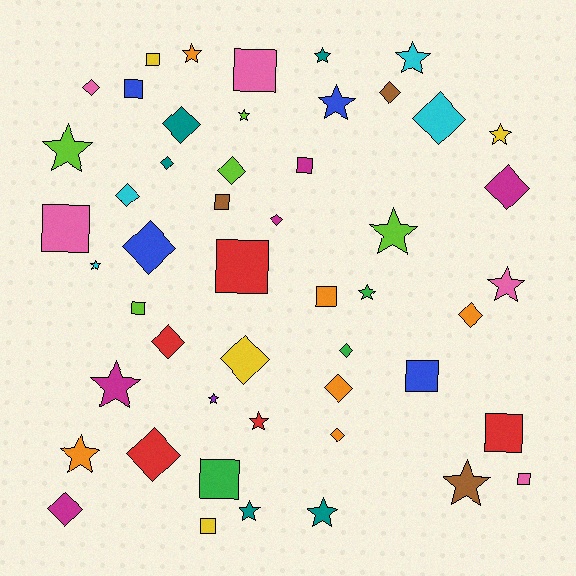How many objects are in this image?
There are 50 objects.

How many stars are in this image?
There are 18 stars.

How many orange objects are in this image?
There are 6 orange objects.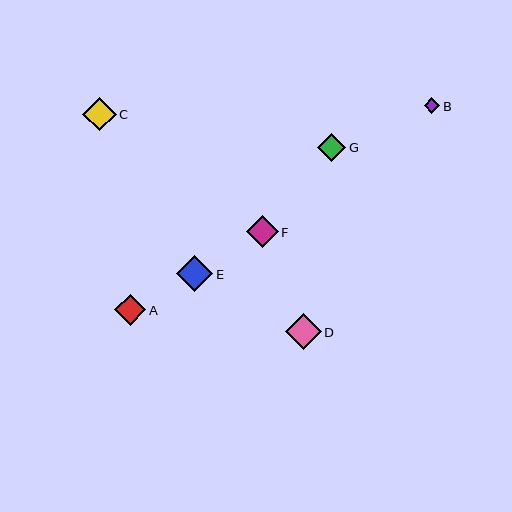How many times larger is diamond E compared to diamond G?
Diamond E is approximately 1.3 times the size of diamond G.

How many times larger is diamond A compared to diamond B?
Diamond A is approximately 2.0 times the size of diamond B.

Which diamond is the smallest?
Diamond B is the smallest with a size of approximately 16 pixels.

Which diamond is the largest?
Diamond E is the largest with a size of approximately 36 pixels.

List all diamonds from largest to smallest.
From largest to smallest: E, D, C, F, A, G, B.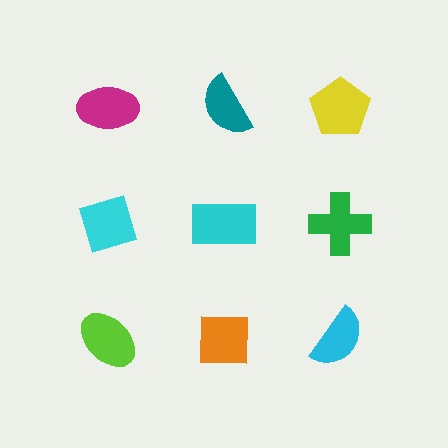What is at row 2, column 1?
A cyan diamond.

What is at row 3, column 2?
An orange square.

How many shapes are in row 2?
3 shapes.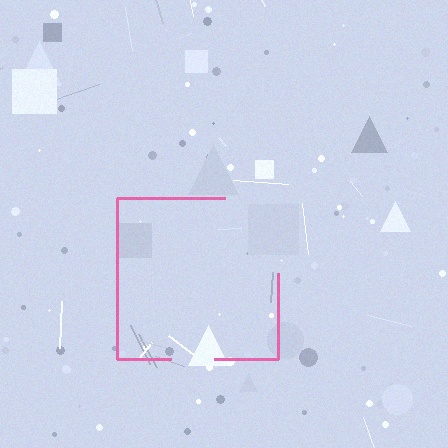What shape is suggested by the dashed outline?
The dashed outline suggests a square.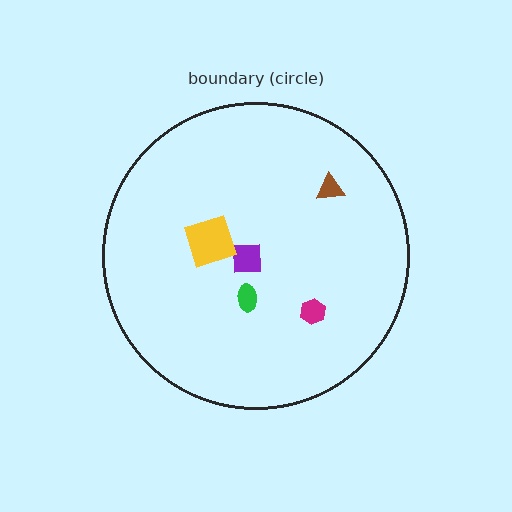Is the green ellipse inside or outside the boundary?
Inside.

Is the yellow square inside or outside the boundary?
Inside.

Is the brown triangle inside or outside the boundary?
Inside.